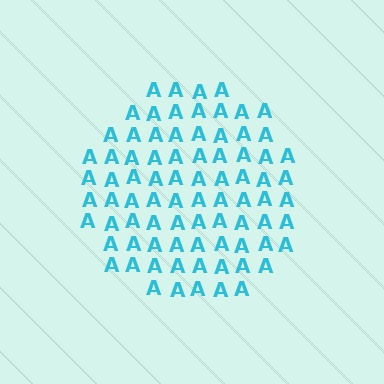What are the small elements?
The small elements are letter A's.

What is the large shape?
The large shape is a circle.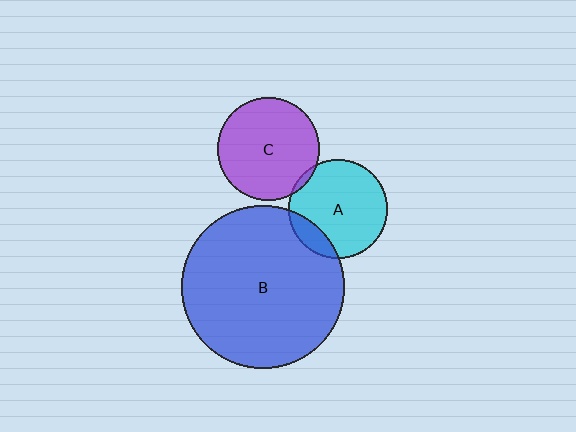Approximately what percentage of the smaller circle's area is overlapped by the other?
Approximately 5%.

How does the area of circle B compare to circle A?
Approximately 2.7 times.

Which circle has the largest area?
Circle B (blue).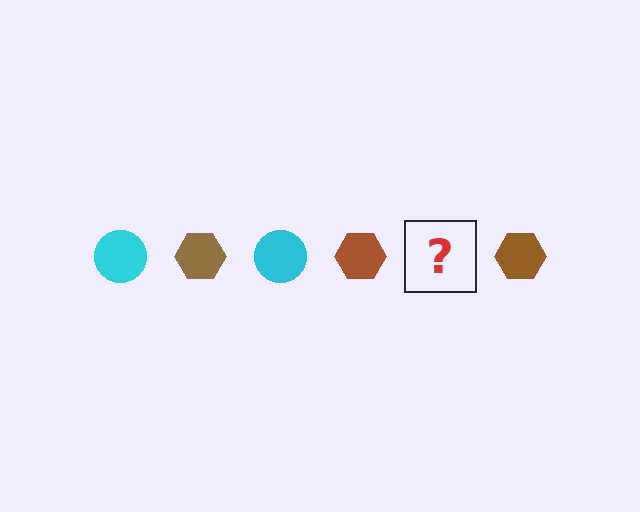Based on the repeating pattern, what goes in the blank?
The blank should be a cyan circle.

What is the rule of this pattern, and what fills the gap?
The rule is that the pattern alternates between cyan circle and brown hexagon. The gap should be filled with a cyan circle.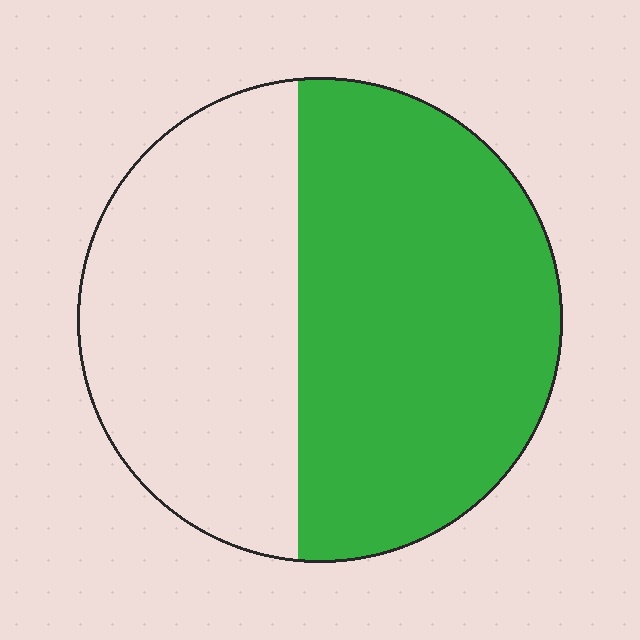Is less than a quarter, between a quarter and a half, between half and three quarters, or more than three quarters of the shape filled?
Between half and three quarters.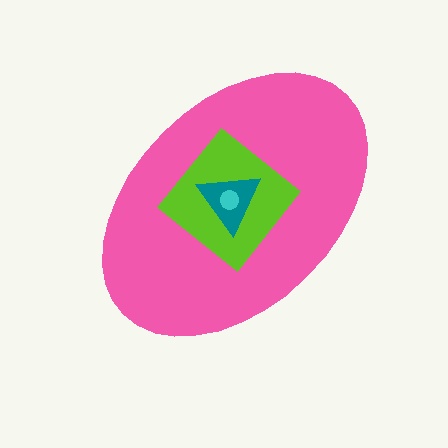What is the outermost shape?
The pink ellipse.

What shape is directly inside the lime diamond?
The teal triangle.